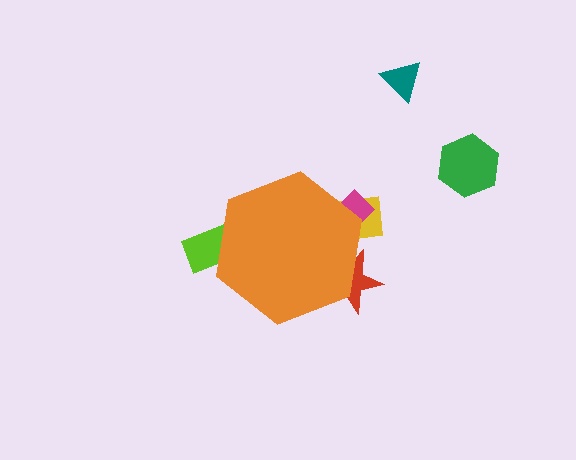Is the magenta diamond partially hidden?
Yes, the magenta diamond is partially hidden behind the orange hexagon.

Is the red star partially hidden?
Yes, the red star is partially hidden behind the orange hexagon.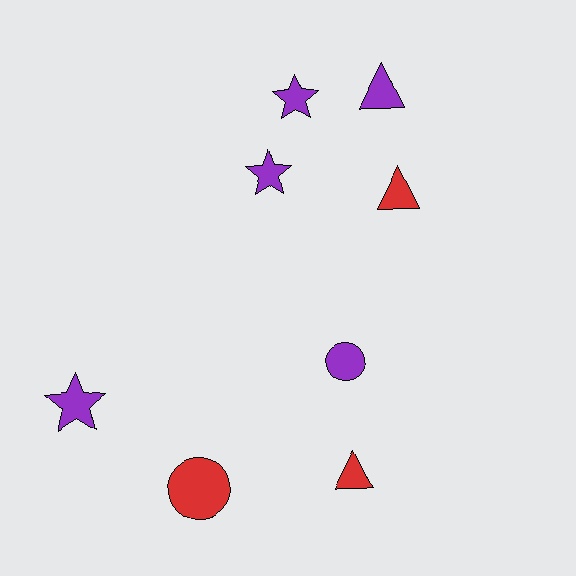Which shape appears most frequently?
Triangle, with 3 objects.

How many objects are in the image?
There are 8 objects.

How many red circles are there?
There is 1 red circle.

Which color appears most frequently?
Purple, with 5 objects.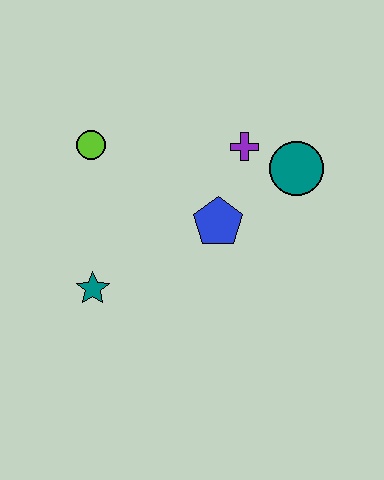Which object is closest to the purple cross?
The teal circle is closest to the purple cross.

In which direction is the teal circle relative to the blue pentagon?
The teal circle is to the right of the blue pentagon.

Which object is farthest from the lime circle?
The teal circle is farthest from the lime circle.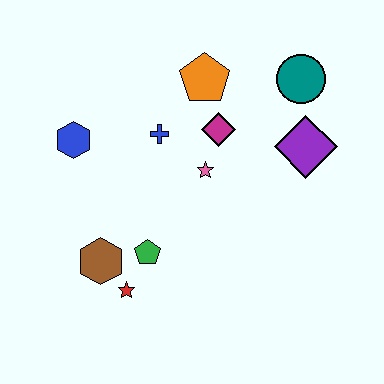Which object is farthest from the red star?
The teal circle is farthest from the red star.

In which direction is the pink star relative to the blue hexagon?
The pink star is to the right of the blue hexagon.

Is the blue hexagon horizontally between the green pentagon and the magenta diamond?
No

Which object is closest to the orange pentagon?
The magenta diamond is closest to the orange pentagon.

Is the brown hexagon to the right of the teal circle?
No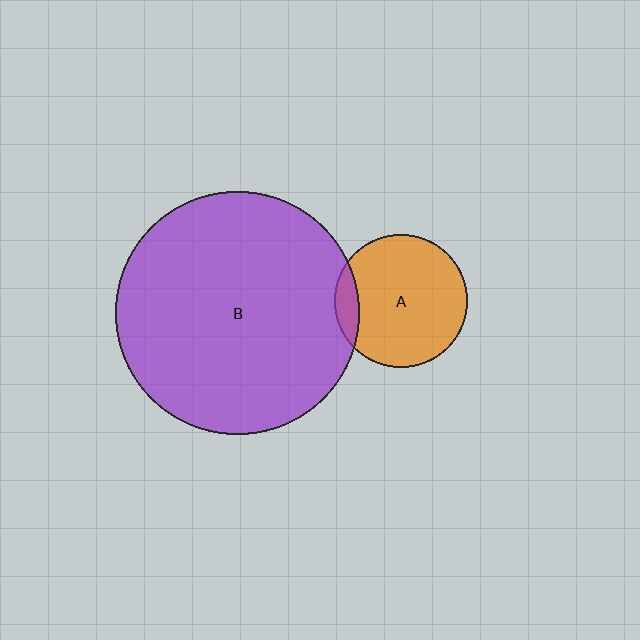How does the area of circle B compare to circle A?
Approximately 3.4 times.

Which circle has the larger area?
Circle B (purple).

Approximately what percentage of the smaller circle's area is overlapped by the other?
Approximately 10%.